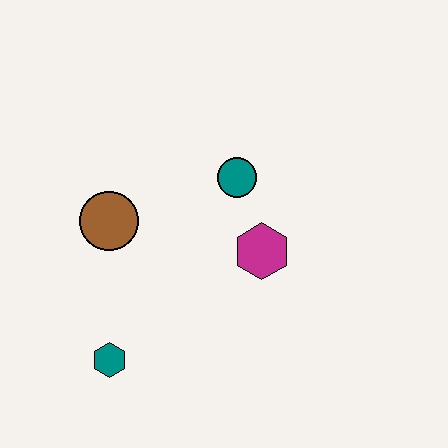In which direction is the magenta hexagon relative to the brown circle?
The magenta hexagon is to the right of the brown circle.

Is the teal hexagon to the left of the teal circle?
Yes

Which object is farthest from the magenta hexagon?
The teal hexagon is farthest from the magenta hexagon.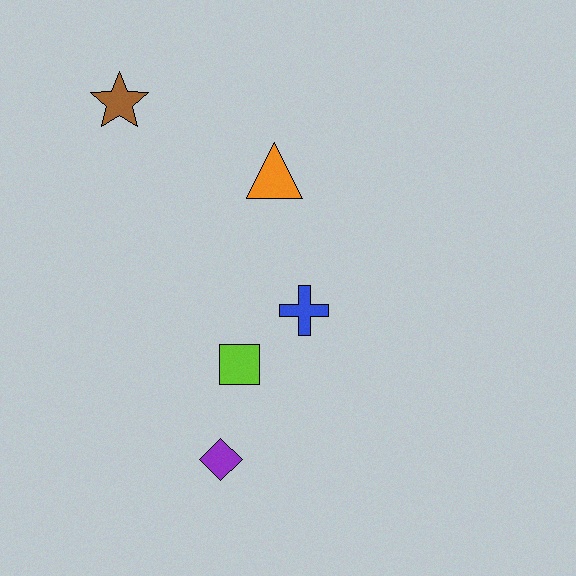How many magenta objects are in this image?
There are no magenta objects.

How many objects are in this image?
There are 5 objects.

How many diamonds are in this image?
There is 1 diamond.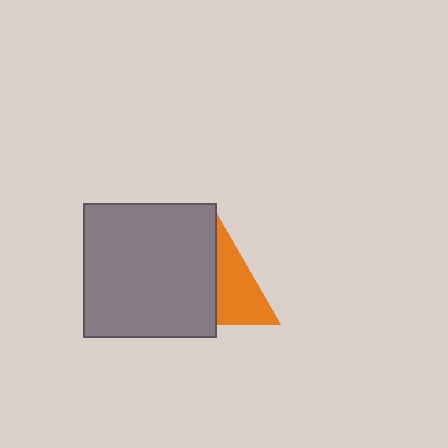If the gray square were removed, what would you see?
You would see the complete orange triangle.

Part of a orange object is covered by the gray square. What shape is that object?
It is a triangle.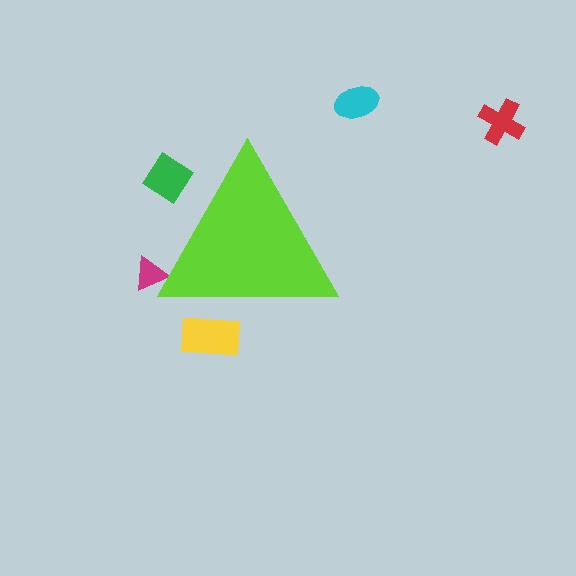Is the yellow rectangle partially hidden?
Yes, the yellow rectangle is partially hidden behind the lime triangle.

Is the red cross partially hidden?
No, the red cross is fully visible.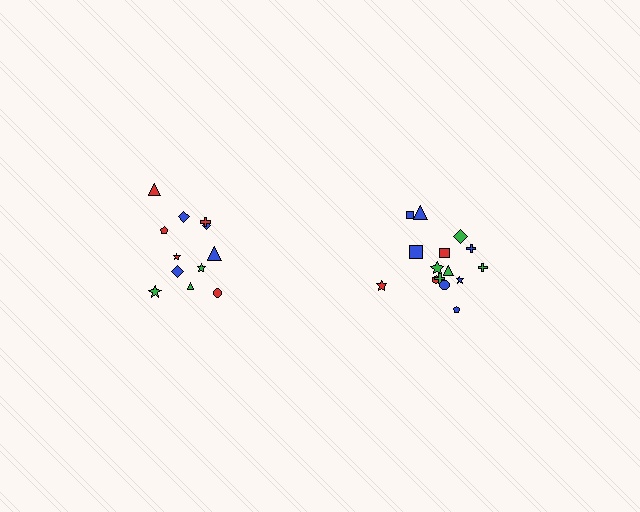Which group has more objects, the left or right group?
The right group.